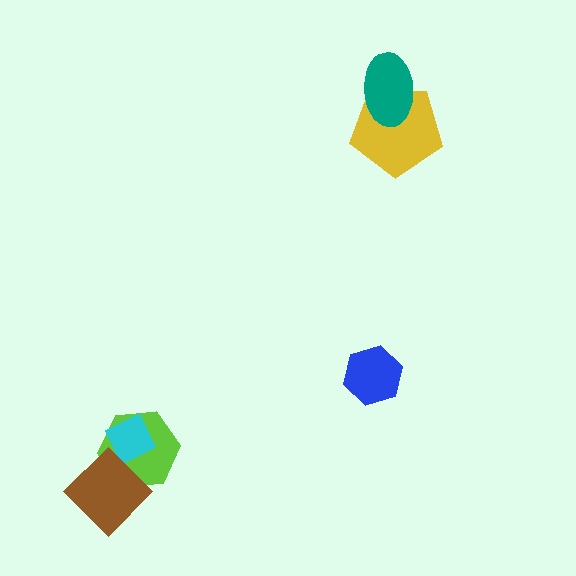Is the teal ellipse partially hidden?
No, no other shape covers it.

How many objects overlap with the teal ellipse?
1 object overlaps with the teal ellipse.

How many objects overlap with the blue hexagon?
0 objects overlap with the blue hexagon.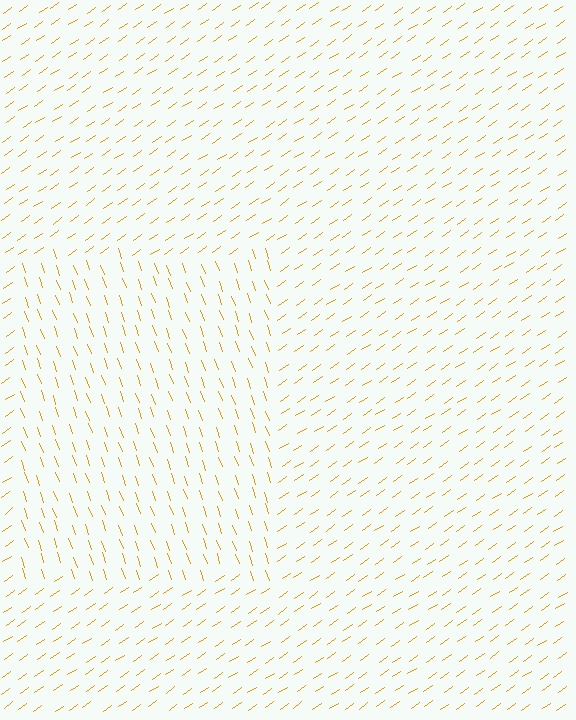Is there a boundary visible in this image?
Yes, there is a texture boundary formed by a change in line orientation.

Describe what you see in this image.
The image is filled with small orange line segments. A rectangle region in the image has lines oriented differently from the surrounding lines, creating a visible texture boundary.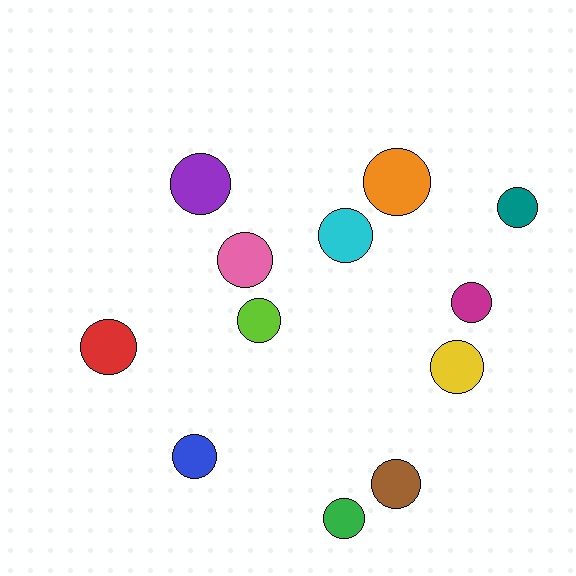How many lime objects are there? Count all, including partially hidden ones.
There is 1 lime object.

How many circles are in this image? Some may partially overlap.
There are 12 circles.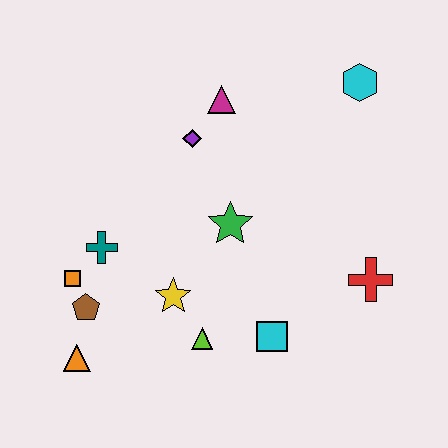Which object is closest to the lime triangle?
The yellow star is closest to the lime triangle.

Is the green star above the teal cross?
Yes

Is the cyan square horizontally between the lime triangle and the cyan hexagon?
Yes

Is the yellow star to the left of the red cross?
Yes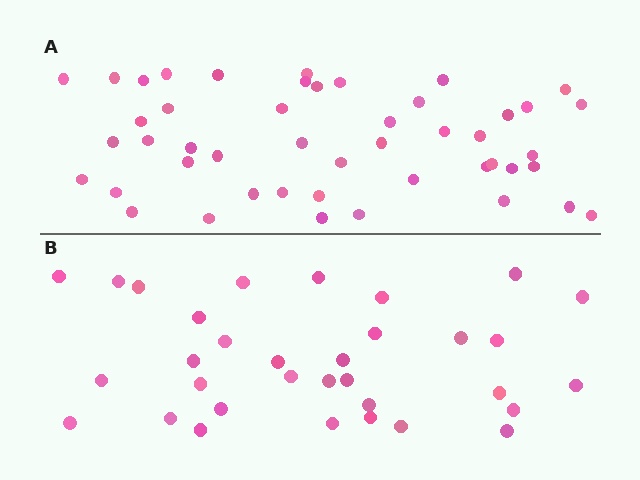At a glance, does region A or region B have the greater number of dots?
Region A (the top region) has more dots.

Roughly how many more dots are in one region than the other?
Region A has approximately 15 more dots than region B.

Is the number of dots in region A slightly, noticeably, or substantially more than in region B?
Region A has noticeably more, but not dramatically so. The ratio is roughly 1.4 to 1.